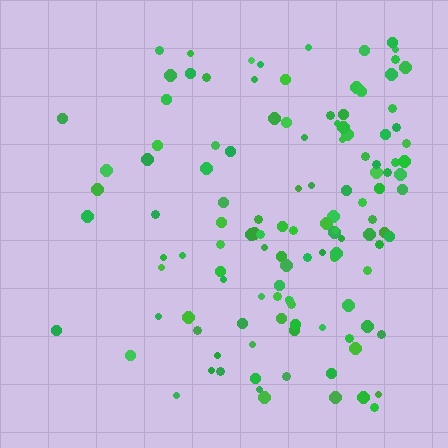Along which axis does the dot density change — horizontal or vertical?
Horizontal.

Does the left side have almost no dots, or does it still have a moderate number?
Still a moderate number, just noticeably fewer than the right.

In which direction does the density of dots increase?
From left to right, with the right side densest.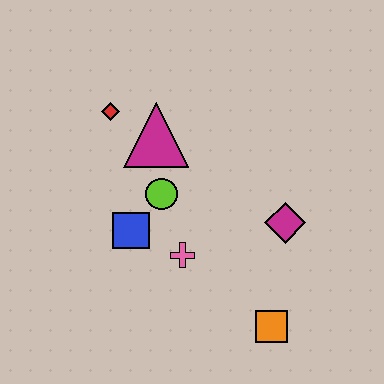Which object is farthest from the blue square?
The orange square is farthest from the blue square.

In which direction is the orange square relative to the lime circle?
The orange square is below the lime circle.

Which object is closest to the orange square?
The magenta diamond is closest to the orange square.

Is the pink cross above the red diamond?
No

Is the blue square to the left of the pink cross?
Yes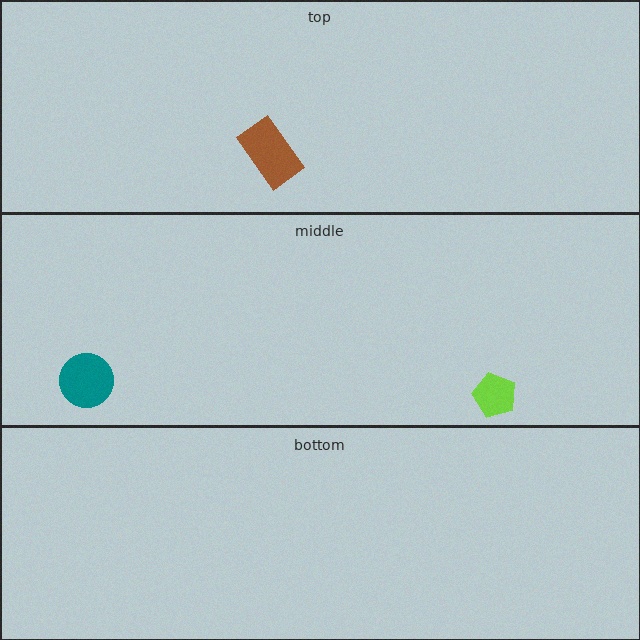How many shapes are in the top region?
1.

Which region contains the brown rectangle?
The top region.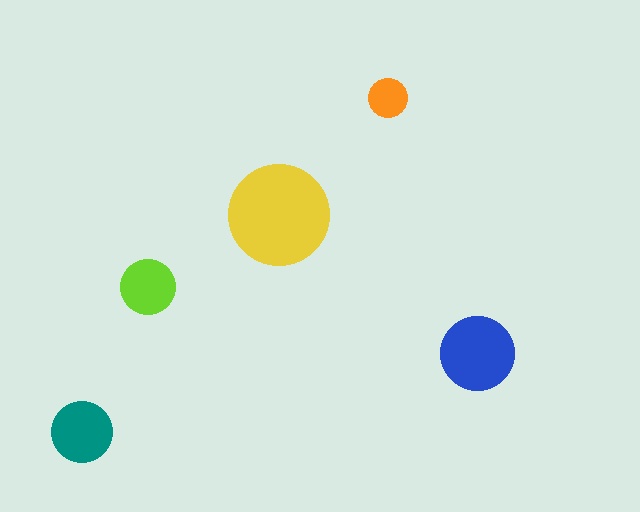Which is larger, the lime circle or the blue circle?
The blue one.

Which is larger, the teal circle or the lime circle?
The teal one.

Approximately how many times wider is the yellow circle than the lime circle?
About 2 times wider.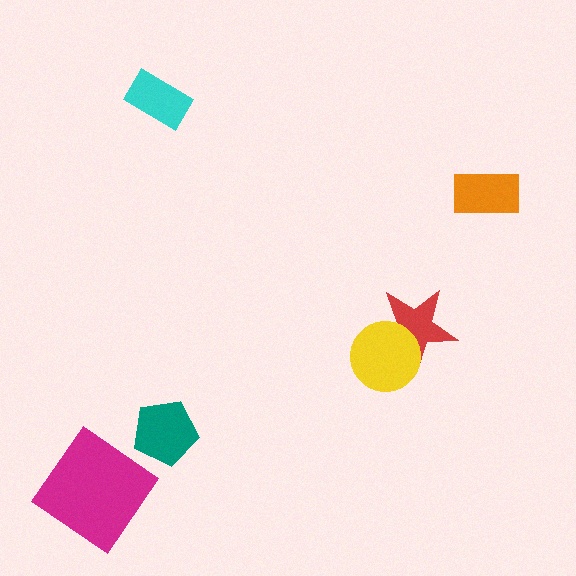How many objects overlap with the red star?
1 object overlaps with the red star.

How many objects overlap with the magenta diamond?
0 objects overlap with the magenta diamond.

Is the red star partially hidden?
Yes, it is partially covered by another shape.